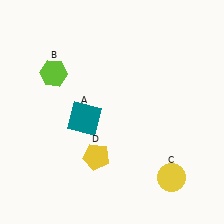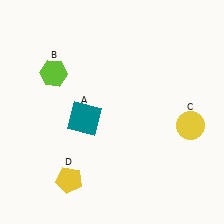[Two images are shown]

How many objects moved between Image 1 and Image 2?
2 objects moved between the two images.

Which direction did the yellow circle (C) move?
The yellow circle (C) moved up.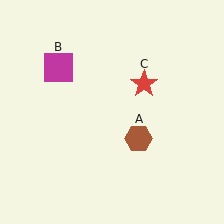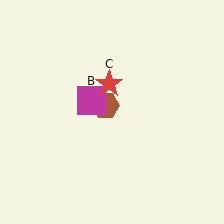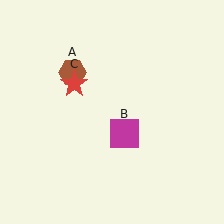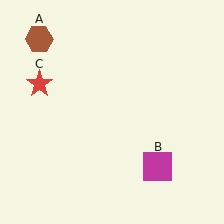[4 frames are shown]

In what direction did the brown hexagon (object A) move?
The brown hexagon (object A) moved up and to the left.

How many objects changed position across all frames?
3 objects changed position: brown hexagon (object A), magenta square (object B), red star (object C).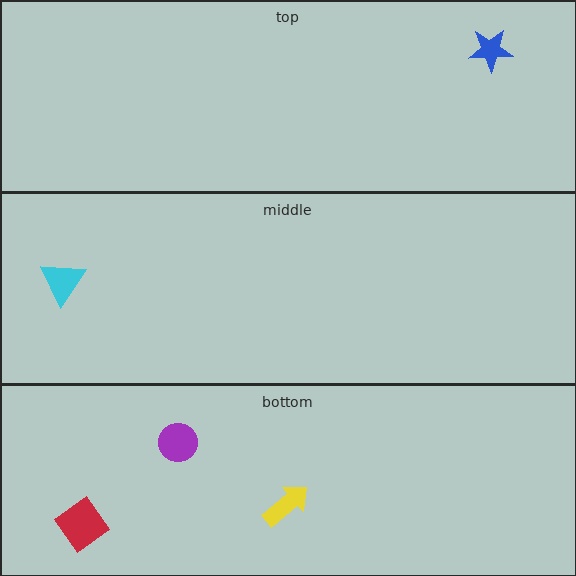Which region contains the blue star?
The top region.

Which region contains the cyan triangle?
The middle region.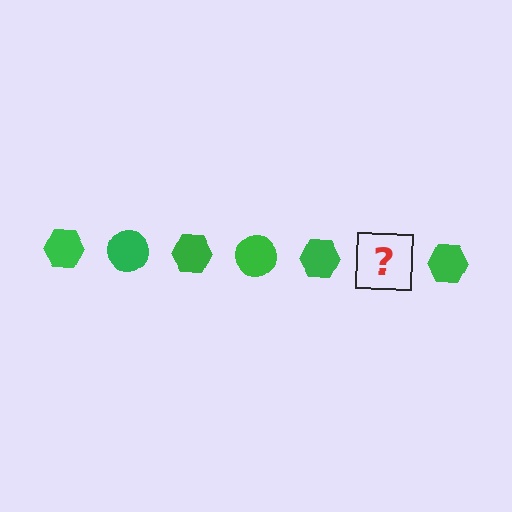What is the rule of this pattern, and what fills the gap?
The rule is that the pattern cycles through hexagon, circle shapes in green. The gap should be filled with a green circle.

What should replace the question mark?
The question mark should be replaced with a green circle.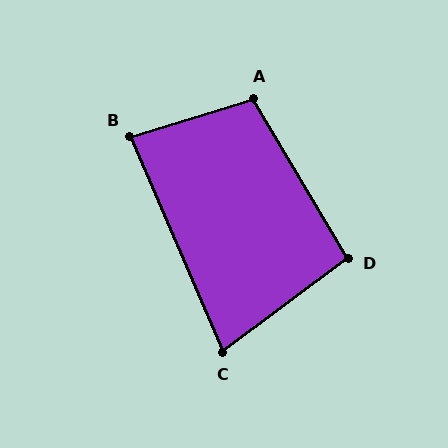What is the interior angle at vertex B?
Approximately 83 degrees (acute).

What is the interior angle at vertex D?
Approximately 97 degrees (obtuse).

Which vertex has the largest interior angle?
A, at approximately 104 degrees.